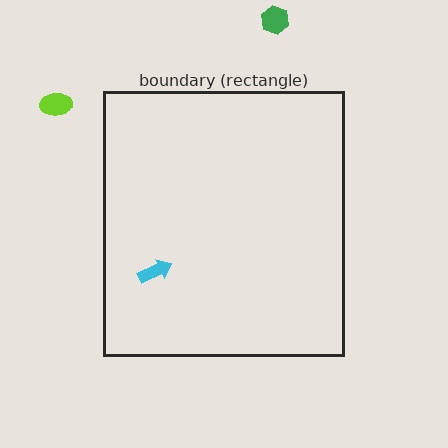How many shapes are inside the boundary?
1 inside, 2 outside.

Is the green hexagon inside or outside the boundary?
Outside.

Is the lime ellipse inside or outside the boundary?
Outside.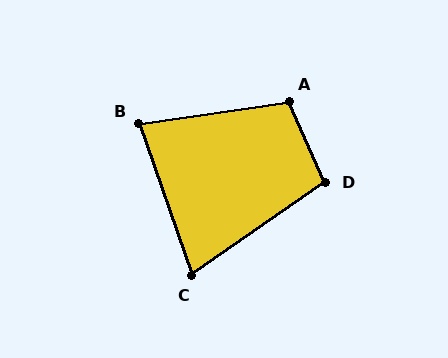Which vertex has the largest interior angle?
A, at approximately 105 degrees.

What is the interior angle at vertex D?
Approximately 101 degrees (obtuse).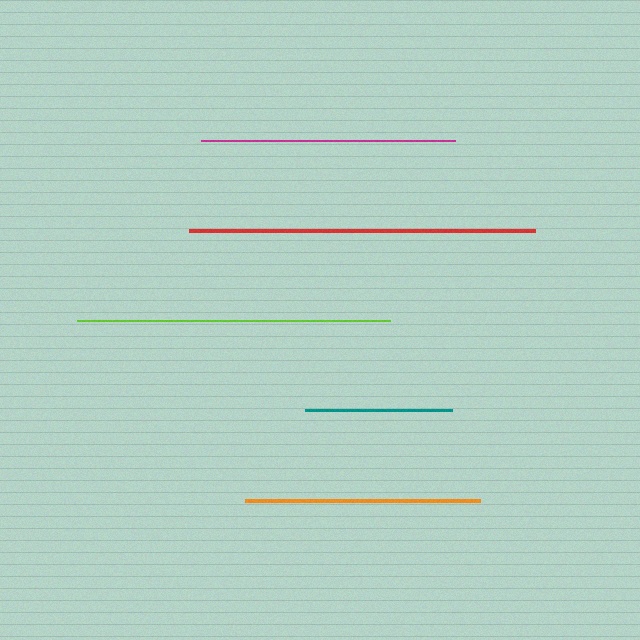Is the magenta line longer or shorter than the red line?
The red line is longer than the magenta line.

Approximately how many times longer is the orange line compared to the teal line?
The orange line is approximately 1.6 times the length of the teal line.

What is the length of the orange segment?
The orange segment is approximately 235 pixels long.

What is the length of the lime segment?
The lime segment is approximately 313 pixels long.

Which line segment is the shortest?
The teal line is the shortest at approximately 147 pixels.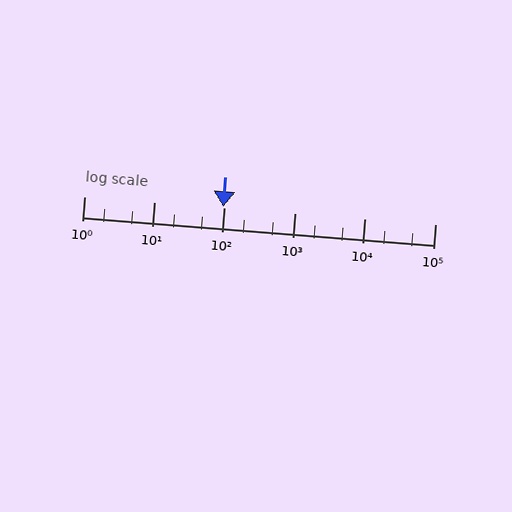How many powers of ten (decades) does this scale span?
The scale spans 5 decades, from 1 to 100000.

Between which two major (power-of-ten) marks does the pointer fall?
The pointer is between 10 and 100.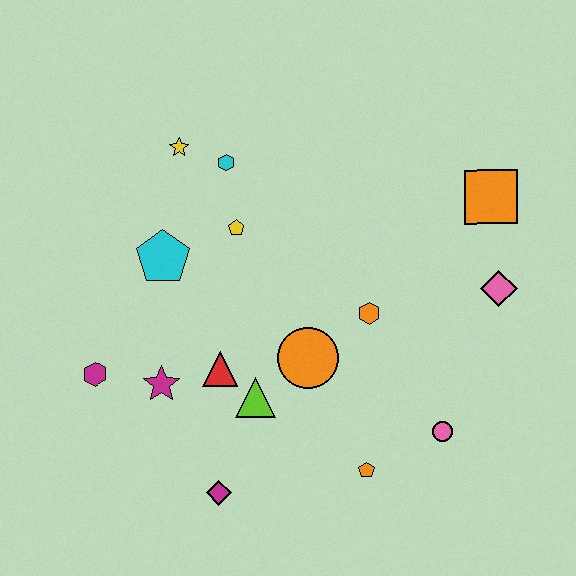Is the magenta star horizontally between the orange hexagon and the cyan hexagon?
No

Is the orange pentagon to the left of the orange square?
Yes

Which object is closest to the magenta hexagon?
The magenta star is closest to the magenta hexagon.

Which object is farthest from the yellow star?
The pink circle is farthest from the yellow star.